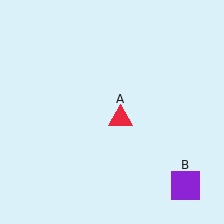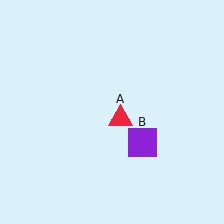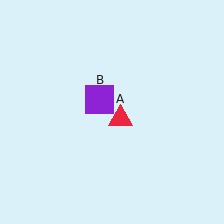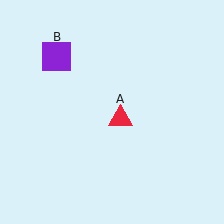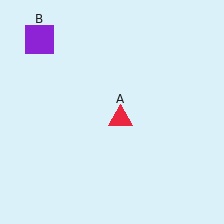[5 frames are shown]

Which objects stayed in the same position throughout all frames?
Red triangle (object A) remained stationary.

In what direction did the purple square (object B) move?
The purple square (object B) moved up and to the left.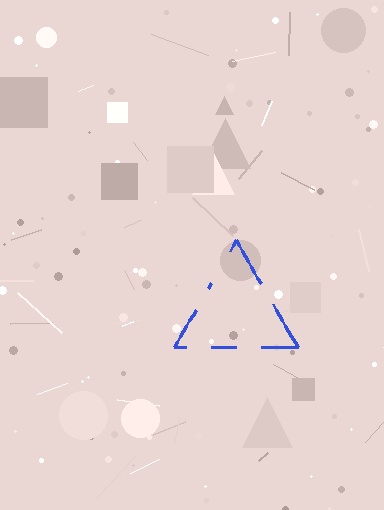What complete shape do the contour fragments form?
The contour fragments form a triangle.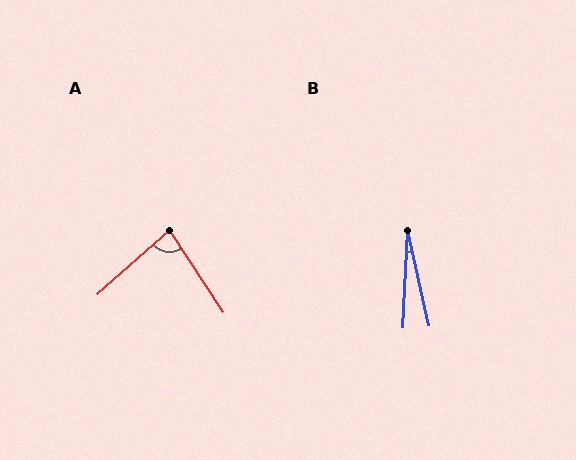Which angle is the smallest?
B, at approximately 15 degrees.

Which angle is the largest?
A, at approximately 81 degrees.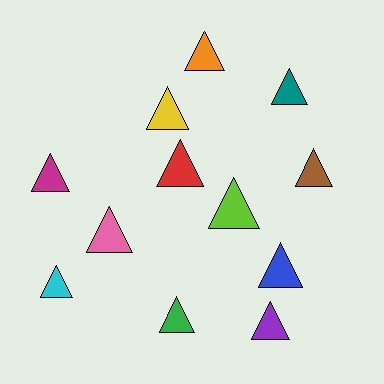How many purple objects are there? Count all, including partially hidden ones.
There is 1 purple object.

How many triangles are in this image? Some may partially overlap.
There are 12 triangles.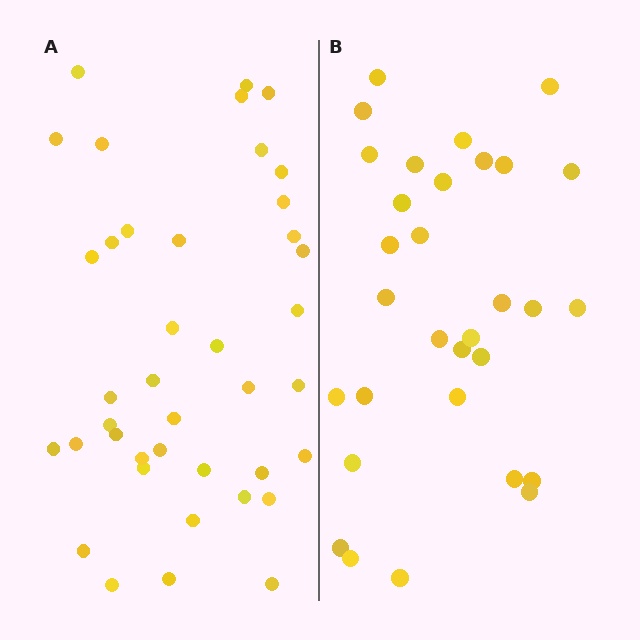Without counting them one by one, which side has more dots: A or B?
Region A (the left region) has more dots.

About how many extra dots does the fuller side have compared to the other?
Region A has roughly 8 or so more dots than region B.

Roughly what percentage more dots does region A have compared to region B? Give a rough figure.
About 30% more.